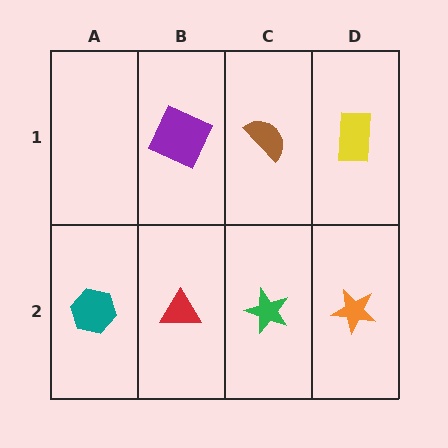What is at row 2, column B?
A red triangle.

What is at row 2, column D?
An orange star.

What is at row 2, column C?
A green star.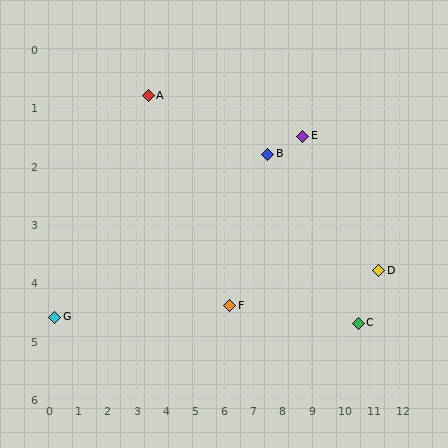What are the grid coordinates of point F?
Point F is at approximately (6.2, 4.4).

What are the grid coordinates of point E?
Point E is at approximately (8.7, 1.5).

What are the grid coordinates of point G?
Point G is at approximately (0.2, 4.6).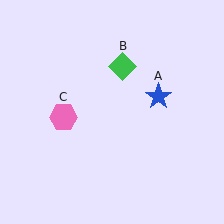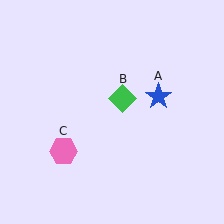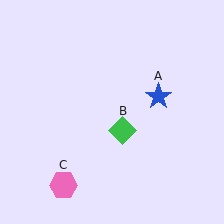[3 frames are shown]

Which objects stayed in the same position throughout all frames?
Blue star (object A) remained stationary.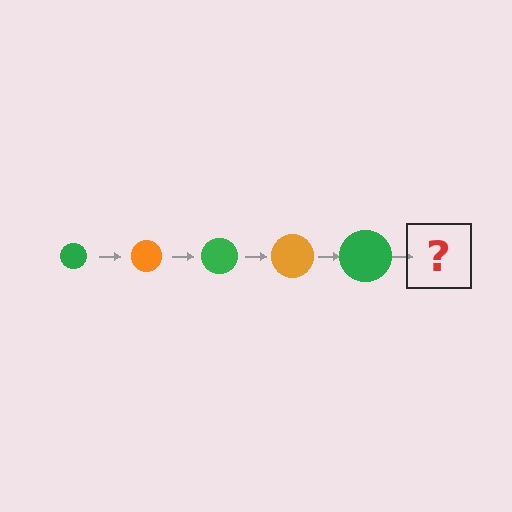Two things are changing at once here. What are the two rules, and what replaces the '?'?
The two rules are that the circle grows larger each step and the color cycles through green and orange. The '?' should be an orange circle, larger than the previous one.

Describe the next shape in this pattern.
It should be an orange circle, larger than the previous one.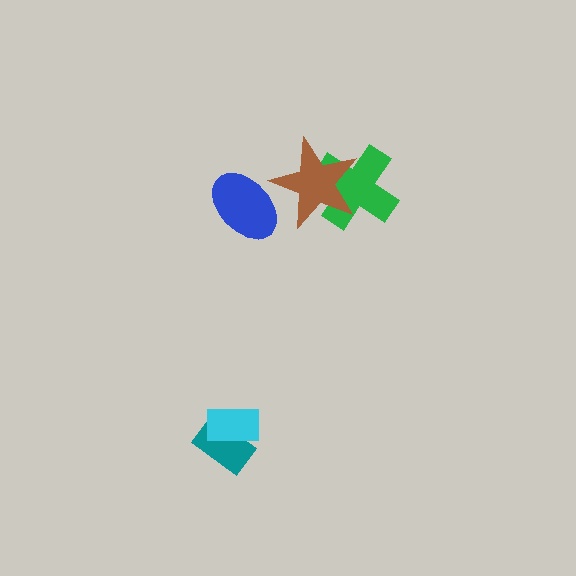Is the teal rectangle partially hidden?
Yes, it is partially covered by another shape.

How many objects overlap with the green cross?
1 object overlaps with the green cross.